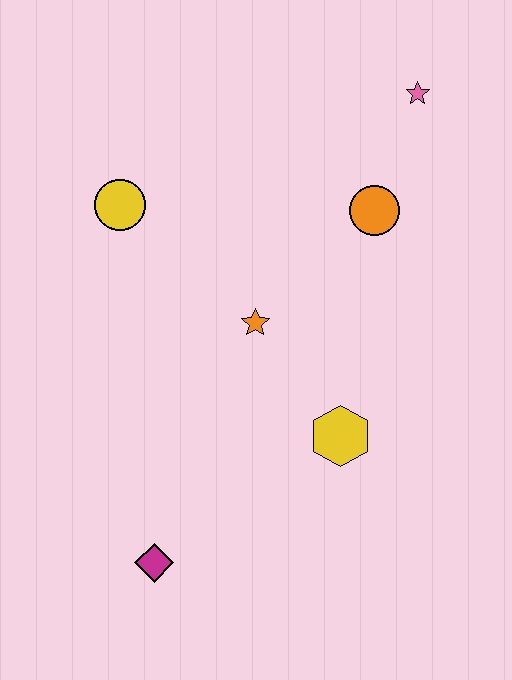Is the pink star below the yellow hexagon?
No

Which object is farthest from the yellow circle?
The magenta diamond is farthest from the yellow circle.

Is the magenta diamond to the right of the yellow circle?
Yes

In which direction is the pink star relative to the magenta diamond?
The pink star is above the magenta diamond.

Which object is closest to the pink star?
The orange circle is closest to the pink star.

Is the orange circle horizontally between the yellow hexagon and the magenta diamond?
No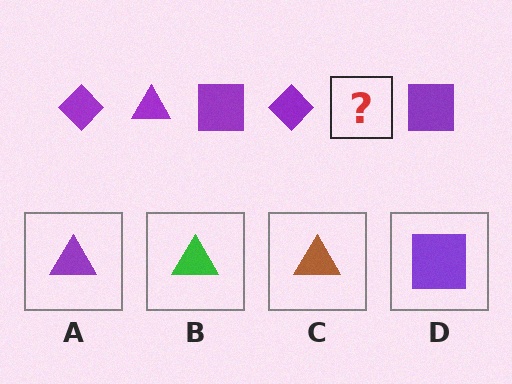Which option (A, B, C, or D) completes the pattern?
A.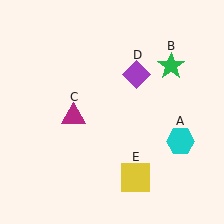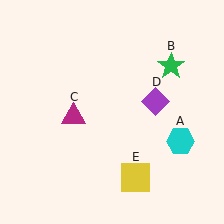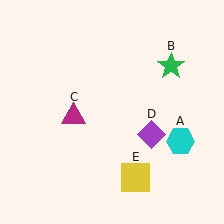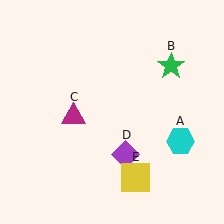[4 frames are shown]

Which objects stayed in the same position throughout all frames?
Cyan hexagon (object A) and green star (object B) and magenta triangle (object C) and yellow square (object E) remained stationary.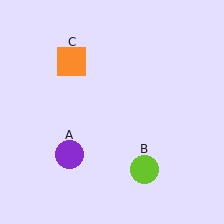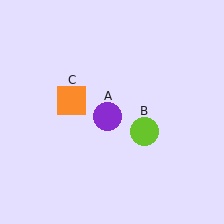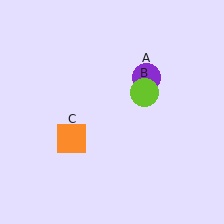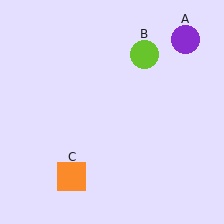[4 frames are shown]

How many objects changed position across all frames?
3 objects changed position: purple circle (object A), lime circle (object B), orange square (object C).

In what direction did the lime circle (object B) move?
The lime circle (object B) moved up.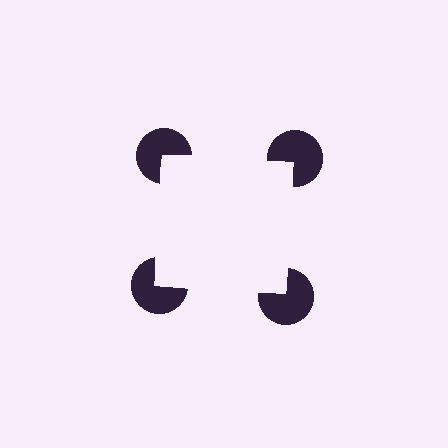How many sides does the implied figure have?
4 sides.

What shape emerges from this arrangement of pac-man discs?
An illusory square — its edges are inferred from the aligned wedge cuts in the pac-man discs, not physically drawn.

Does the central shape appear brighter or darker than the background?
It typically appears slightly brighter than the background, even though no actual brightness change is drawn.